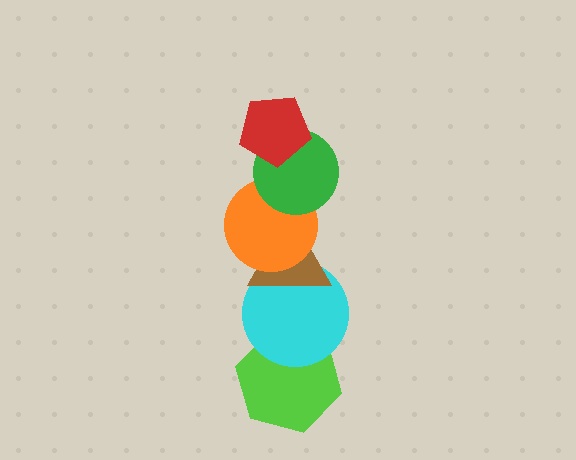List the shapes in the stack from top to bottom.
From top to bottom: the red pentagon, the green circle, the orange circle, the brown triangle, the cyan circle, the lime hexagon.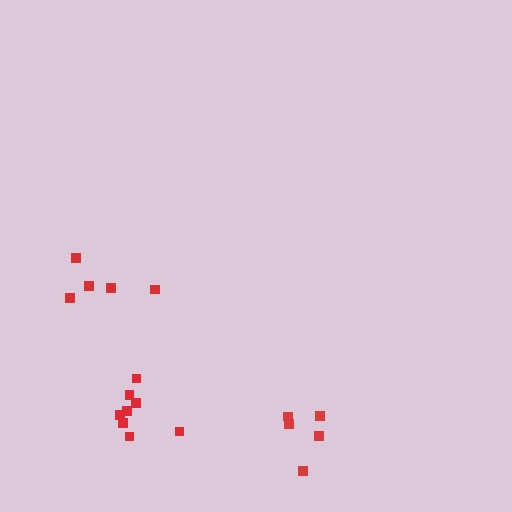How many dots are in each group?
Group 1: 5 dots, Group 2: 5 dots, Group 3: 8 dots (18 total).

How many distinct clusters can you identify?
There are 3 distinct clusters.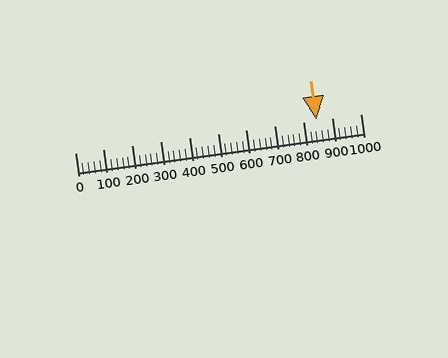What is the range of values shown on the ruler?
The ruler shows values from 0 to 1000.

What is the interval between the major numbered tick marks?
The major tick marks are spaced 100 units apart.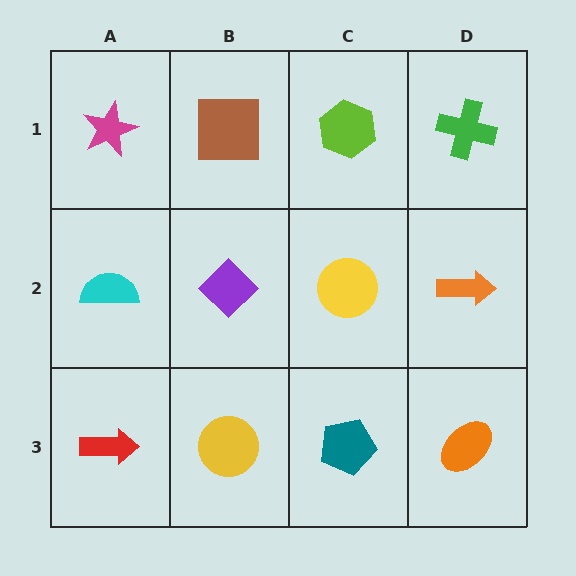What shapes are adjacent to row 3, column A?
A cyan semicircle (row 2, column A), a yellow circle (row 3, column B).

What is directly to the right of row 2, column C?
An orange arrow.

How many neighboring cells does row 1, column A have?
2.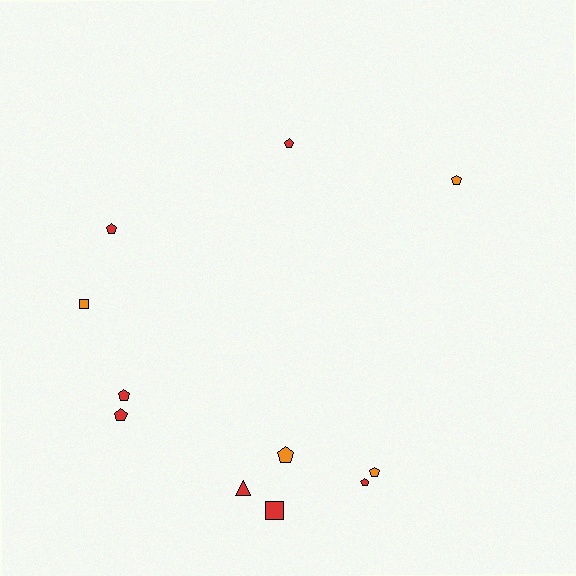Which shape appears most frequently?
Pentagon, with 8 objects.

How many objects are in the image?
There are 11 objects.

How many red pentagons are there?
There are 5 red pentagons.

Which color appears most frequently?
Red, with 7 objects.